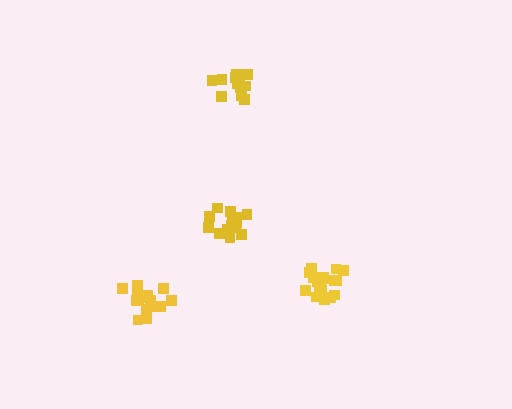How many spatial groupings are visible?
There are 4 spatial groupings.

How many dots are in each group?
Group 1: 15 dots, Group 2: 15 dots, Group 3: 18 dots, Group 4: 14 dots (62 total).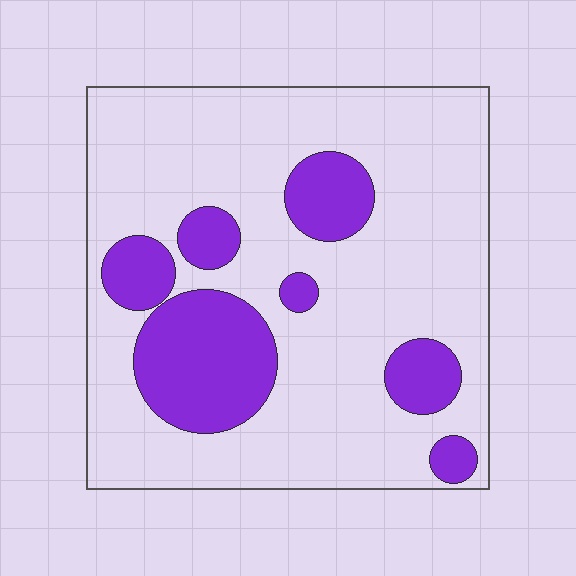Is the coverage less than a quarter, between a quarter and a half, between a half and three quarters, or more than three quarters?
Less than a quarter.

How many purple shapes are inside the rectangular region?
7.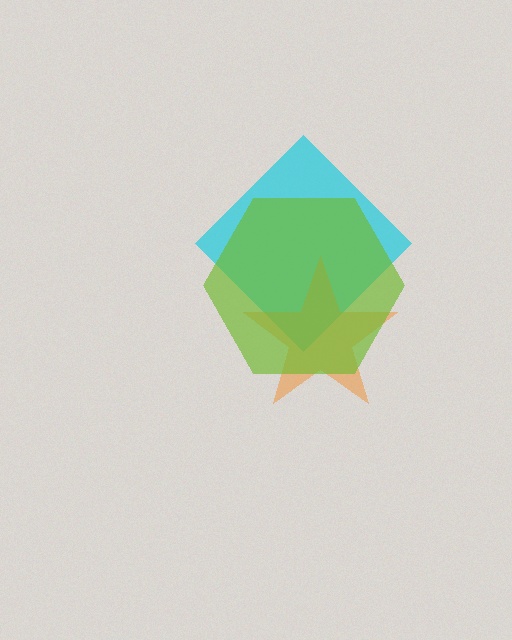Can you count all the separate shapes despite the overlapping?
Yes, there are 3 separate shapes.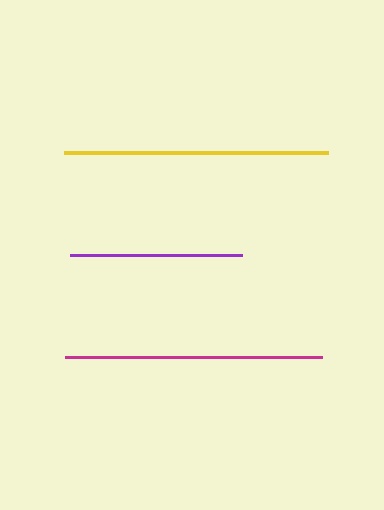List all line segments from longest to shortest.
From longest to shortest: yellow, magenta, purple.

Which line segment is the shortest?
The purple line is the shortest at approximately 172 pixels.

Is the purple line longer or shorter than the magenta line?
The magenta line is longer than the purple line.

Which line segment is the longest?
The yellow line is the longest at approximately 263 pixels.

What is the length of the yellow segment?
The yellow segment is approximately 263 pixels long.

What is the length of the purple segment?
The purple segment is approximately 172 pixels long.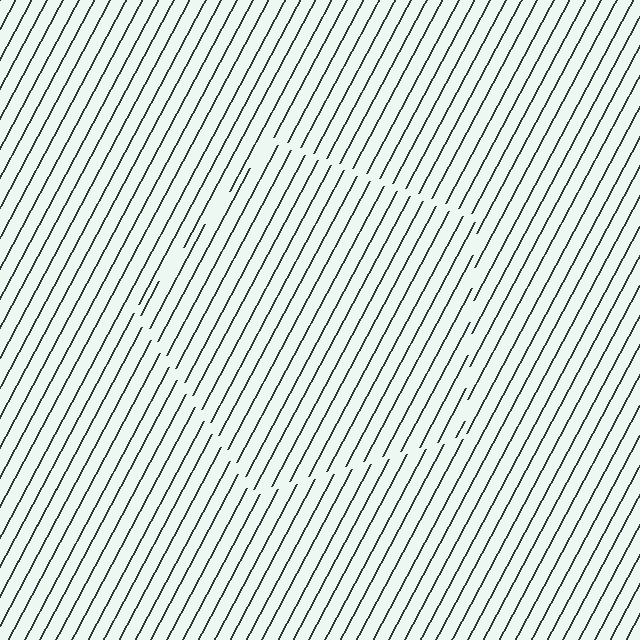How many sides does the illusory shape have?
5 sides — the line-ends trace a pentagon.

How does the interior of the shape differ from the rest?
The interior of the shape contains the same grating, shifted by half a period — the contour is defined by the phase discontinuity where line-ends from the inner and outer gratings abut.